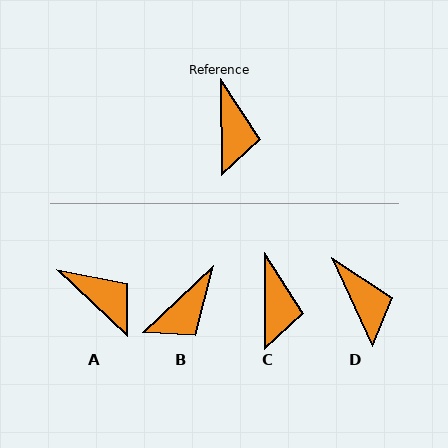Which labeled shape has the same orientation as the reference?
C.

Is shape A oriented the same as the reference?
No, it is off by about 46 degrees.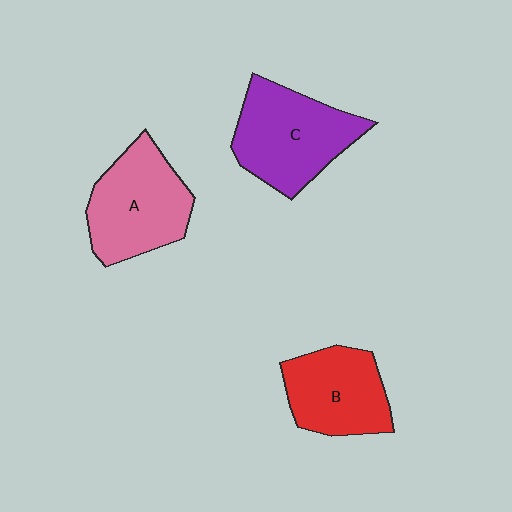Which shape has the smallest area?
Shape B (red).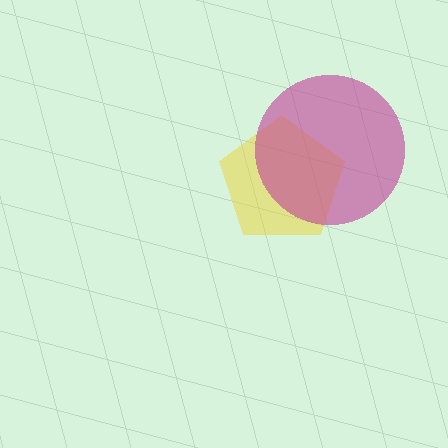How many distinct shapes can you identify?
There are 2 distinct shapes: a yellow pentagon, a magenta circle.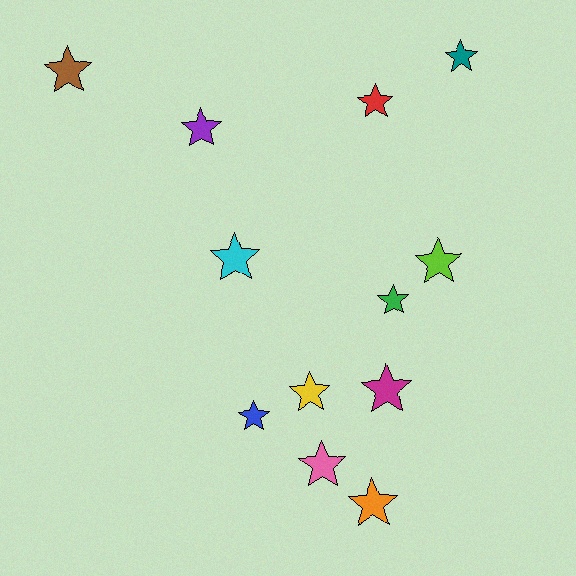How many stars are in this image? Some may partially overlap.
There are 12 stars.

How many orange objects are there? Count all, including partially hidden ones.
There is 1 orange object.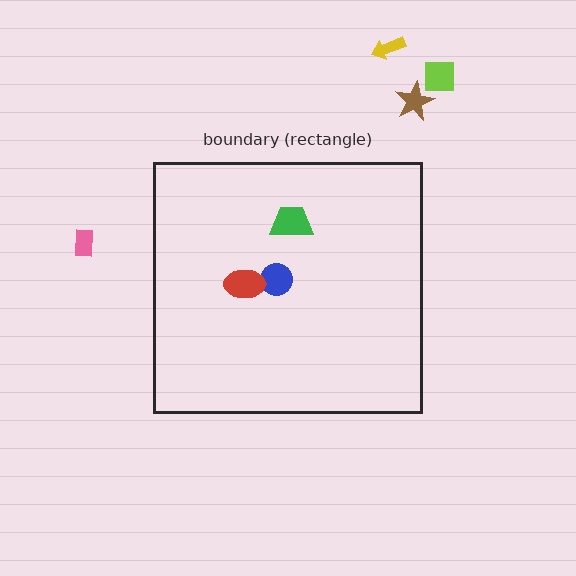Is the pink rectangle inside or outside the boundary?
Outside.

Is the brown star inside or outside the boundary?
Outside.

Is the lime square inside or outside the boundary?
Outside.